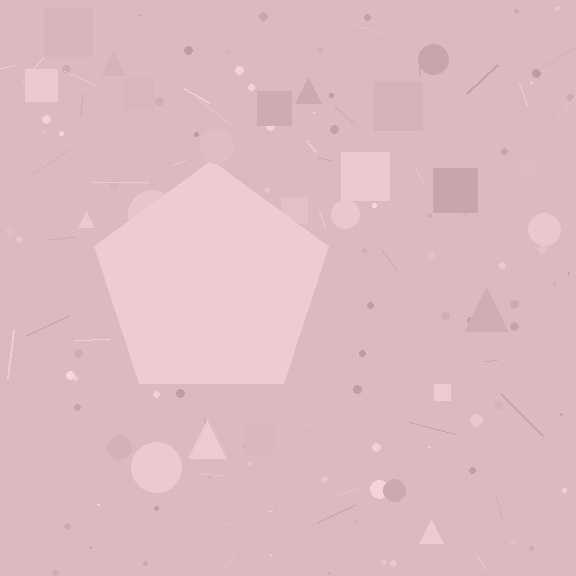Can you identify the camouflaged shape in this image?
The camouflaged shape is a pentagon.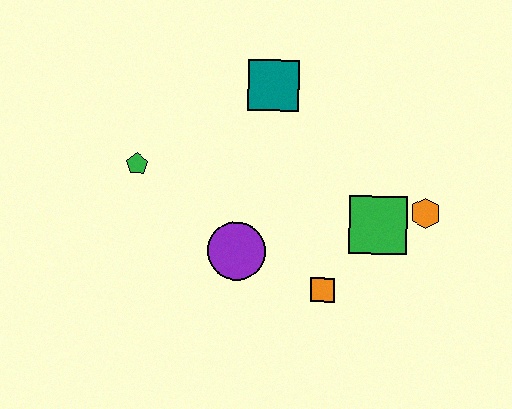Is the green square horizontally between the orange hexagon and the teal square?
Yes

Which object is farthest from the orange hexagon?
The green pentagon is farthest from the orange hexagon.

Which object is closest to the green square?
The orange hexagon is closest to the green square.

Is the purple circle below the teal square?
Yes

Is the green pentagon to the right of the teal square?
No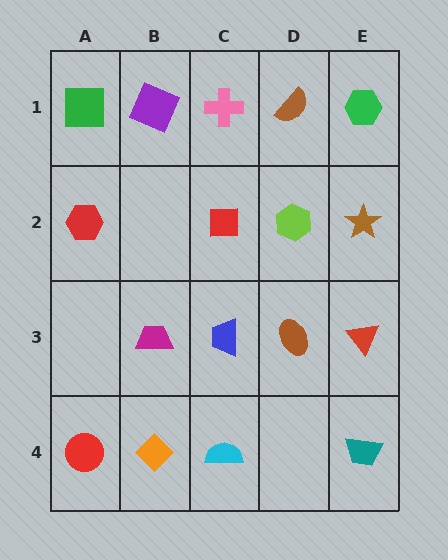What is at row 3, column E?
A red triangle.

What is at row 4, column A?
A red circle.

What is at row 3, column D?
A brown ellipse.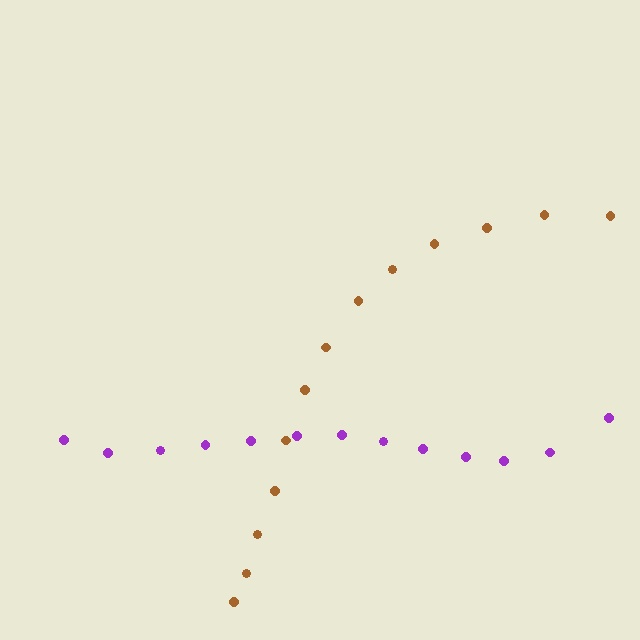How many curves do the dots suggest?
There are 2 distinct paths.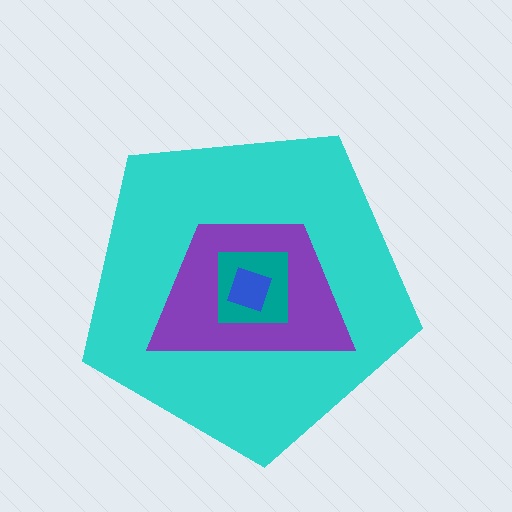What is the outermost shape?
The cyan pentagon.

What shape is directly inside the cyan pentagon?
The purple trapezoid.